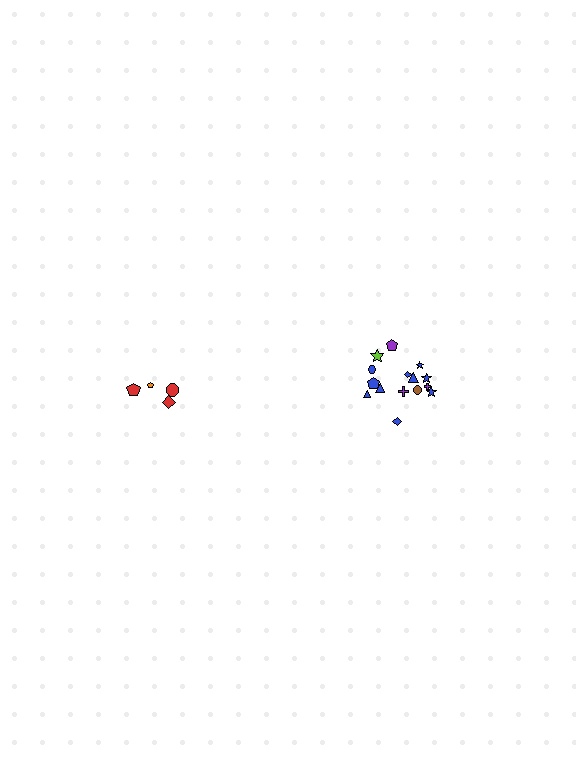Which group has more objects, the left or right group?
The right group.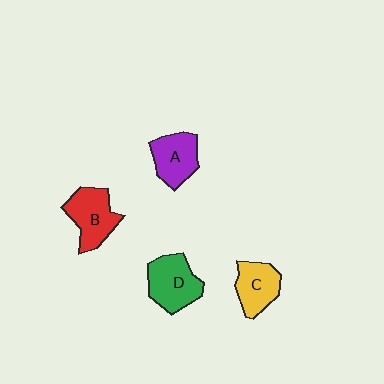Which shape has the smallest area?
Shape C (yellow).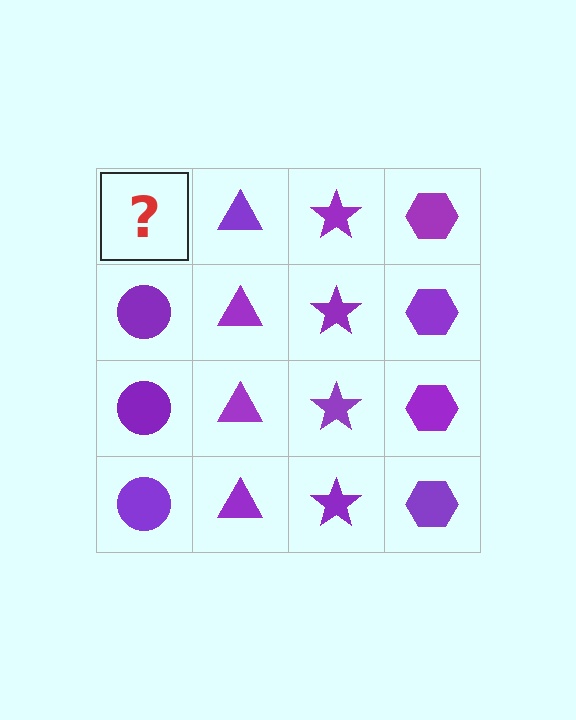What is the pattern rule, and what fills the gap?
The rule is that each column has a consistent shape. The gap should be filled with a purple circle.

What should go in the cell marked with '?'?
The missing cell should contain a purple circle.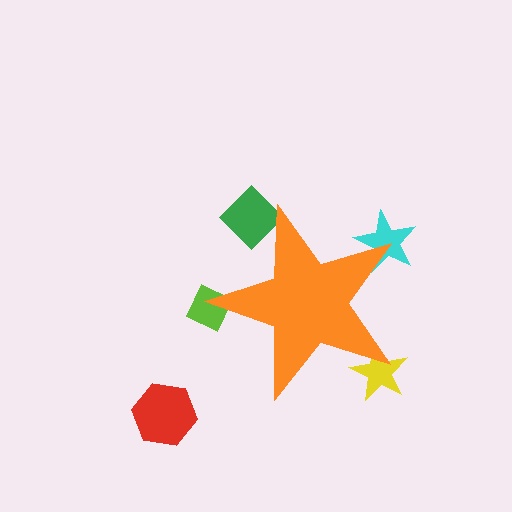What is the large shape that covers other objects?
An orange star.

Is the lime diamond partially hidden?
Yes, the lime diamond is partially hidden behind the orange star.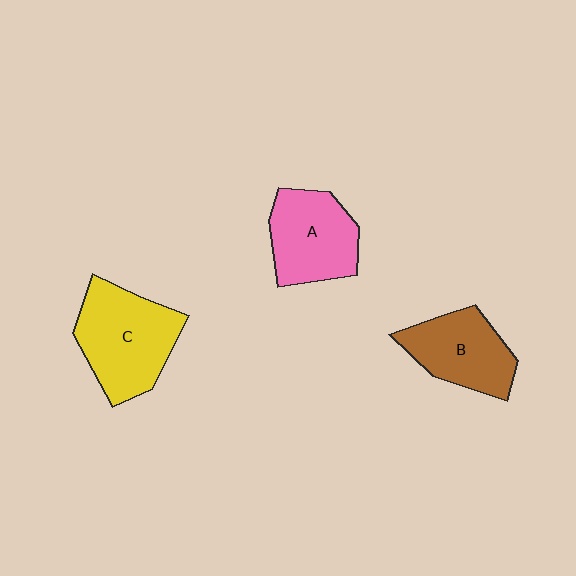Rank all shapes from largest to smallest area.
From largest to smallest: C (yellow), A (pink), B (brown).